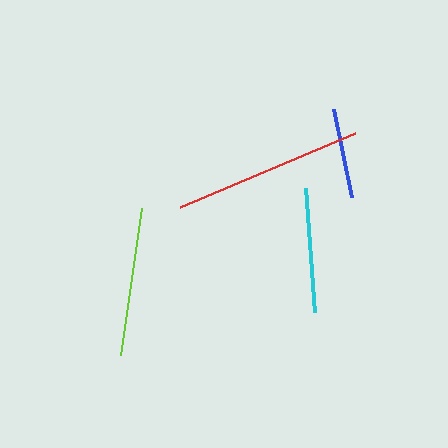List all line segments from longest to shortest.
From longest to shortest: red, lime, cyan, blue.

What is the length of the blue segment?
The blue segment is approximately 90 pixels long.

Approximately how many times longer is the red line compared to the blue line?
The red line is approximately 2.1 times the length of the blue line.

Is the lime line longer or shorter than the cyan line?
The lime line is longer than the cyan line.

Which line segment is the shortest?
The blue line is the shortest at approximately 90 pixels.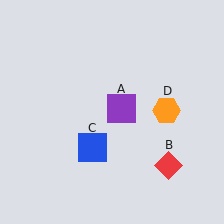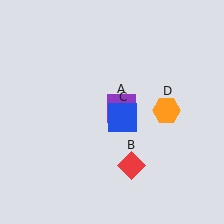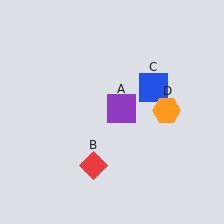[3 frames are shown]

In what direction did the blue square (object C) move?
The blue square (object C) moved up and to the right.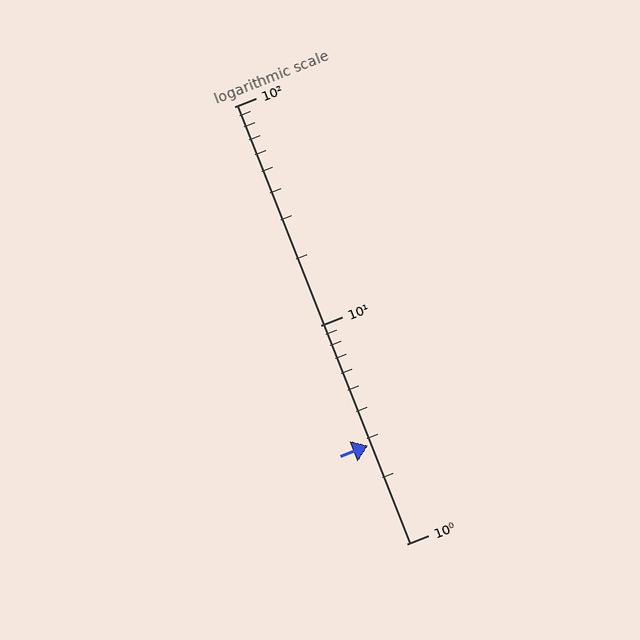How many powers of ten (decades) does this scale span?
The scale spans 2 decades, from 1 to 100.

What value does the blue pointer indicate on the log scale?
The pointer indicates approximately 2.8.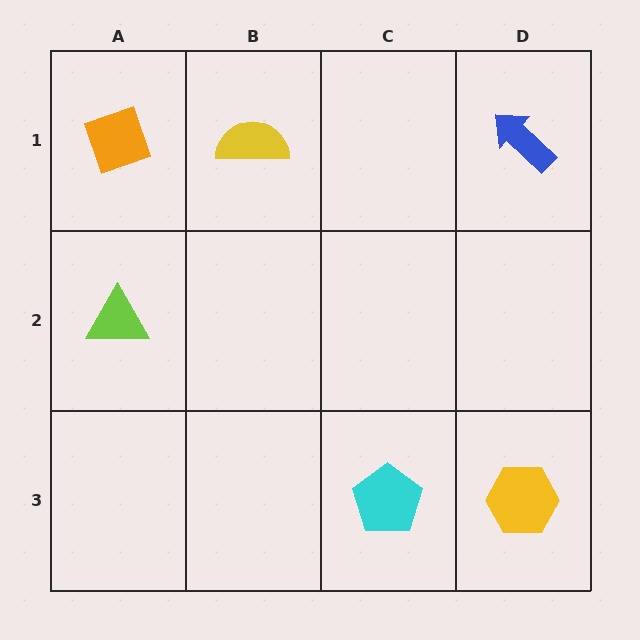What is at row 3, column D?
A yellow hexagon.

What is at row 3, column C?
A cyan pentagon.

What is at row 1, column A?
An orange diamond.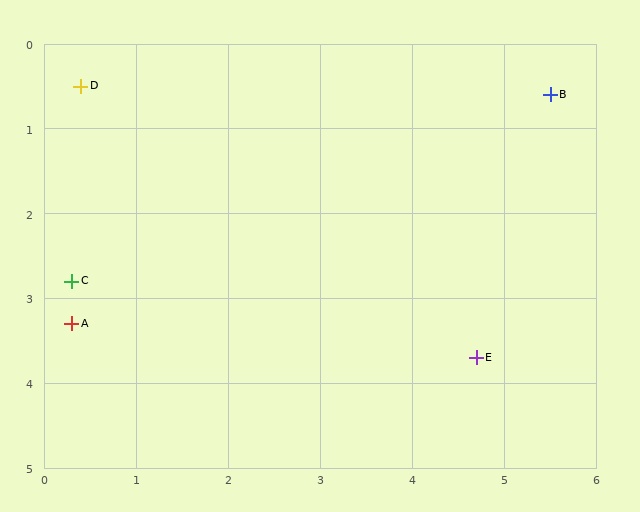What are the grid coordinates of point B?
Point B is at approximately (5.5, 0.6).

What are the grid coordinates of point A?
Point A is at approximately (0.3, 3.3).